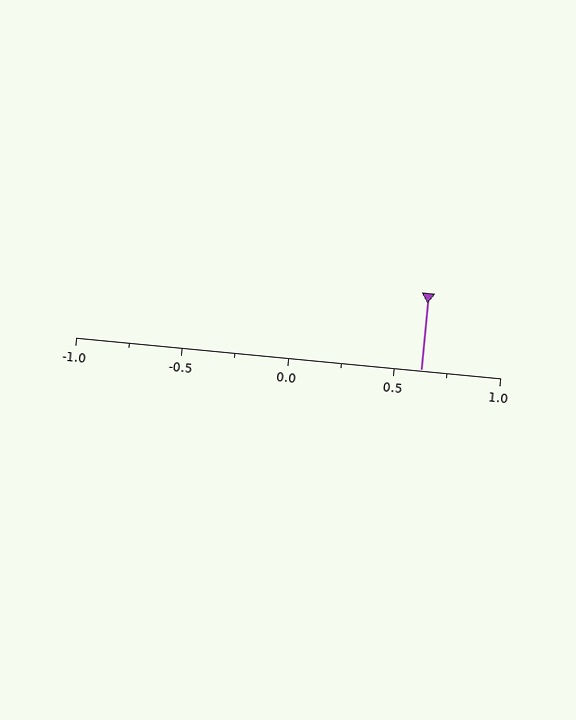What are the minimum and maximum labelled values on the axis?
The axis runs from -1.0 to 1.0.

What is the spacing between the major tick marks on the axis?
The major ticks are spaced 0.5 apart.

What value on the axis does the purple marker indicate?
The marker indicates approximately 0.62.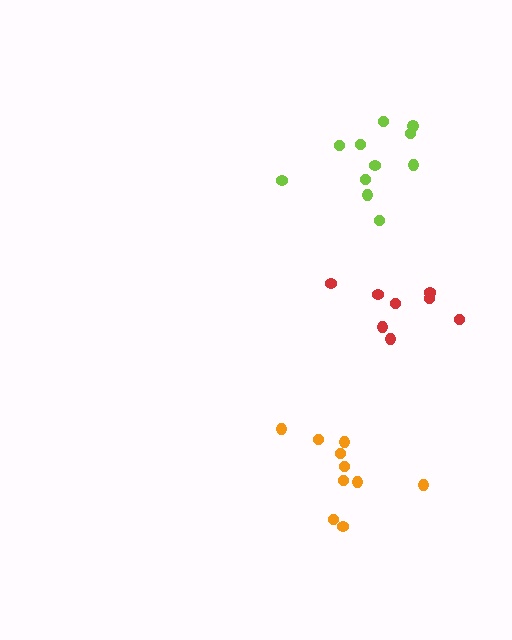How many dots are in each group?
Group 1: 11 dots, Group 2: 10 dots, Group 3: 8 dots (29 total).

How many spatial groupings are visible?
There are 3 spatial groupings.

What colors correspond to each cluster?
The clusters are colored: lime, orange, red.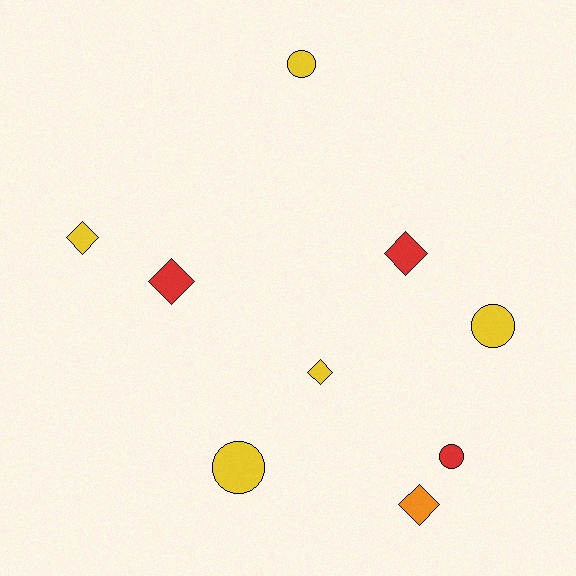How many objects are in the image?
There are 9 objects.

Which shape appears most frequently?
Diamond, with 5 objects.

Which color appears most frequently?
Yellow, with 5 objects.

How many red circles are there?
There is 1 red circle.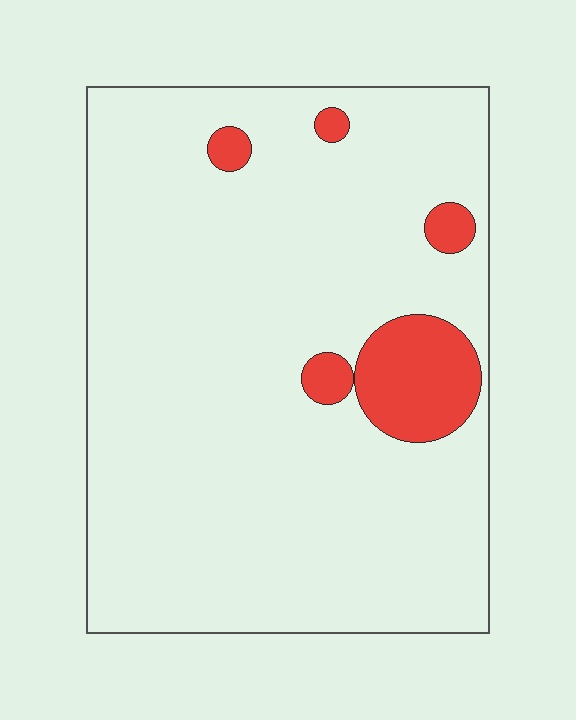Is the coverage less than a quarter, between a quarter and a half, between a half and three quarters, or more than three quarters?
Less than a quarter.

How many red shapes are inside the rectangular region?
5.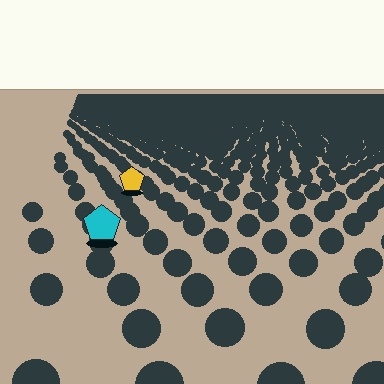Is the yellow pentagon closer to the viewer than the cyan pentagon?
No. The cyan pentagon is closer — you can tell from the texture gradient: the ground texture is coarser near it.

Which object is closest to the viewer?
The cyan pentagon is closest. The texture marks near it are larger and more spread out.